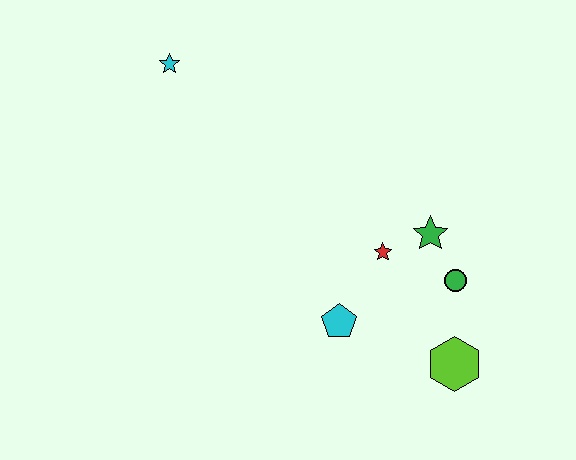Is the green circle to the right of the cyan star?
Yes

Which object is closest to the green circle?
The green star is closest to the green circle.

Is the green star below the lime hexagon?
No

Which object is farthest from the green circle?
The cyan star is farthest from the green circle.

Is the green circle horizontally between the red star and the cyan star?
No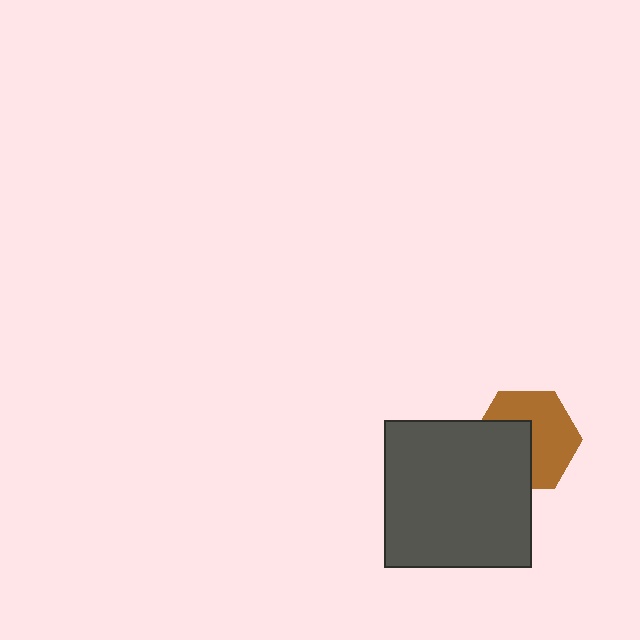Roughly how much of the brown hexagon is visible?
About half of it is visible (roughly 58%).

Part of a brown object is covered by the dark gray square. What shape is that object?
It is a hexagon.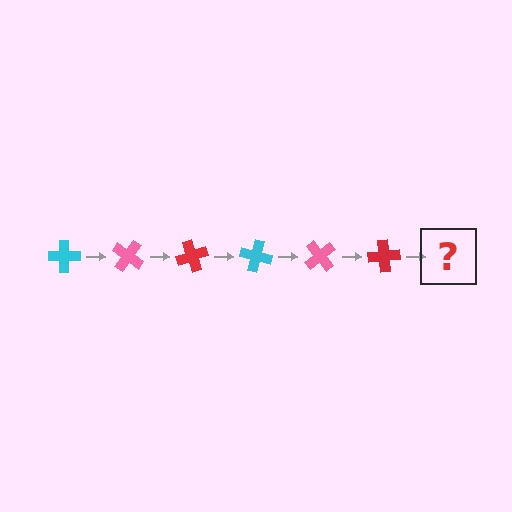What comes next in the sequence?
The next element should be a cyan cross, rotated 210 degrees from the start.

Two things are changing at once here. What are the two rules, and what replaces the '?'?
The two rules are that it rotates 35 degrees each step and the color cycles through cyan, pink, and red. The '?' should be a cyan cross, rotated 210 degrees from the start.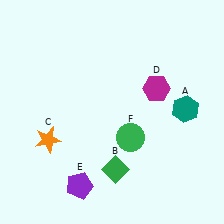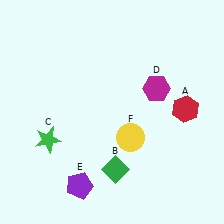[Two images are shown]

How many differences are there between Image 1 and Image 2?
There are 3 differences between the two images.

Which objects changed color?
A changed from teal to red. C changed from orange to green. F changed from green to yellow.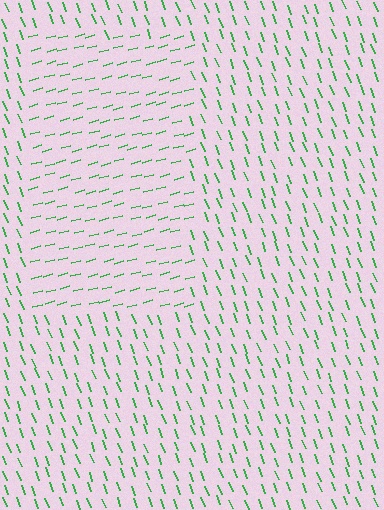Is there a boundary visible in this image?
Yes, there is a texture boundary formed by a change in line orientation.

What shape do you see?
I see a rectangle.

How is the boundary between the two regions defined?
The boundary is defined purely by a change in line orientation (approximately 85 degrees difference). All lines are the same color and thickness.